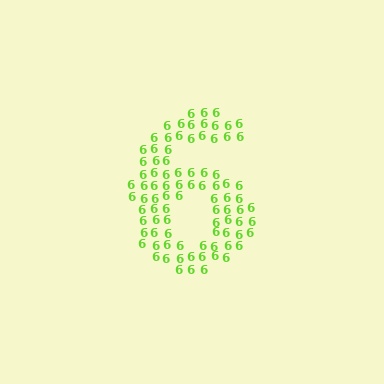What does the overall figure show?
The overall figure shows the digit 6.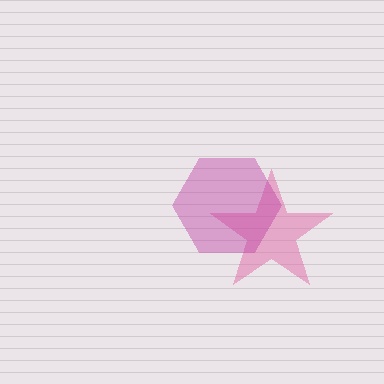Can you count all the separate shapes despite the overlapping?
Yes, there are 2 separate shapes.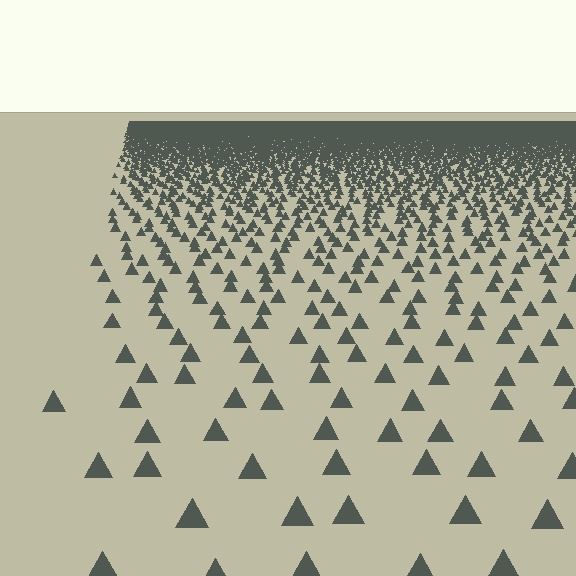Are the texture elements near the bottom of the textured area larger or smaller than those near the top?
Larger. Near the bottom, elements are closer to the viewer and appear at a bigger on-screen size.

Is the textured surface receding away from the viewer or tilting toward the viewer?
The surface is receding away from the viewer. Texture elements get smaller and denser toward the top.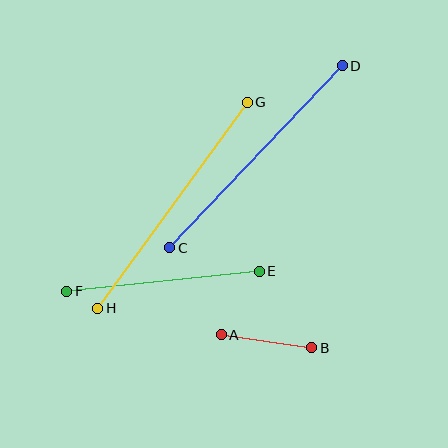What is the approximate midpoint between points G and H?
The midpoint is at approximately (173, 205) pixels.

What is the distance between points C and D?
The distance is approximately 251 pixels.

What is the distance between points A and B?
The distance is approximately 91 pixels.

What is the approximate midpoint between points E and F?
The midpoint is at approximately (163, 281) pixels.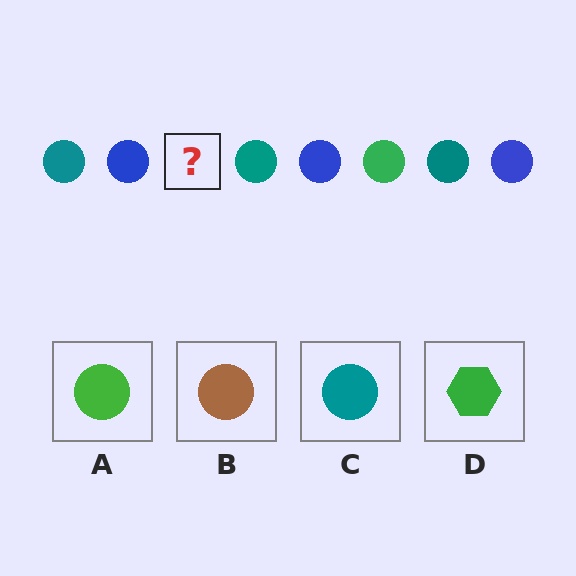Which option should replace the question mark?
Option A.